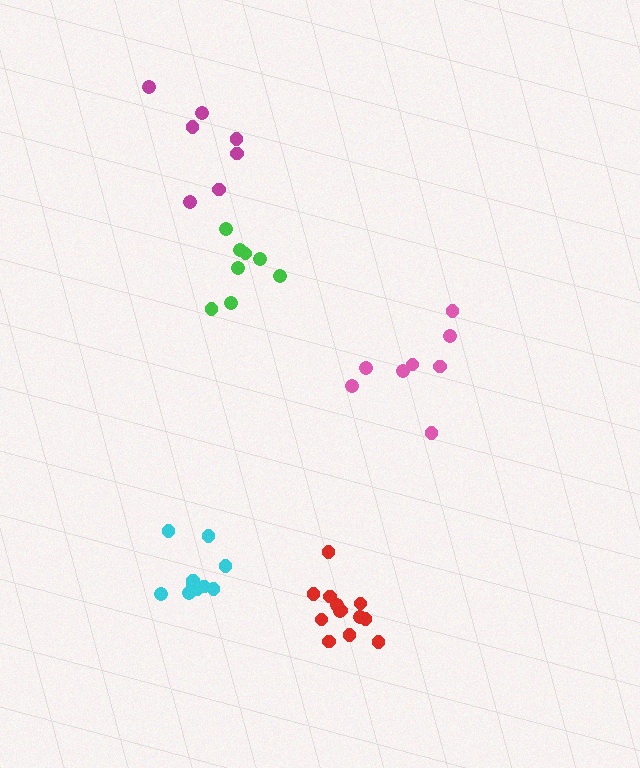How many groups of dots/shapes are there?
There are 5 groups.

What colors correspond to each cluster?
The clusters are colored: pink, cyan, green, red, magenta.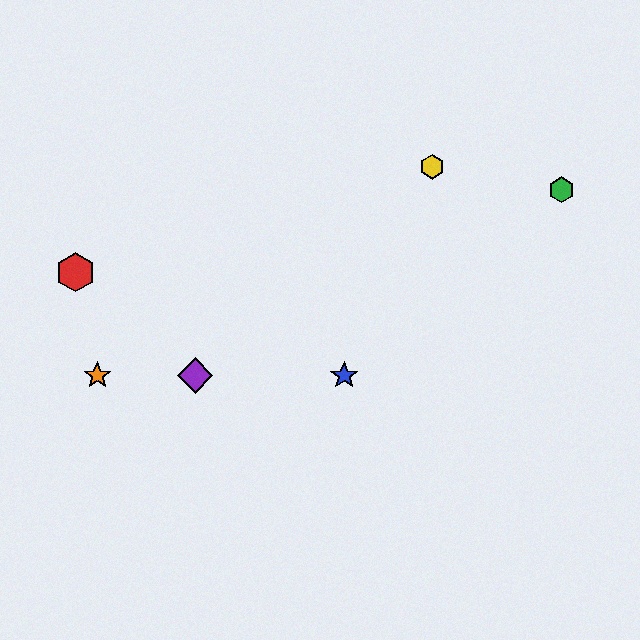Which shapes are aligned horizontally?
The blue star, the purple diamond, the orange star are aligned horizontally.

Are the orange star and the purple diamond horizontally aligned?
Yes, both are at y≈375.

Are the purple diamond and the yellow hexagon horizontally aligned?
No, the purple diamond is at y≈375 and the yellow hexagon is at y≈167.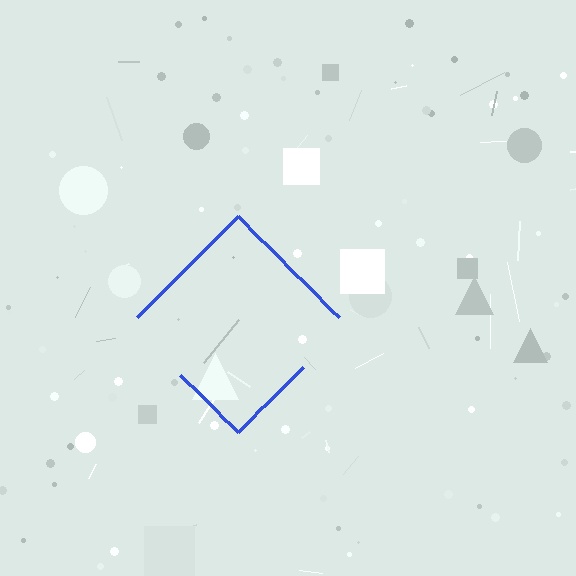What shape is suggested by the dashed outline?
The dashed outline suggests a diamond.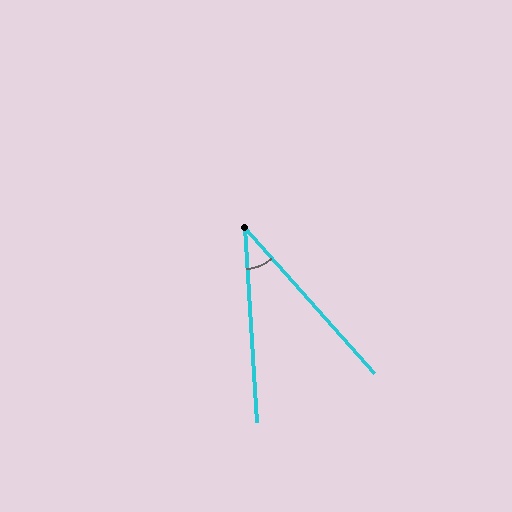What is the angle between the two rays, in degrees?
Approximately 38 degrees.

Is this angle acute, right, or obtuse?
It is acute.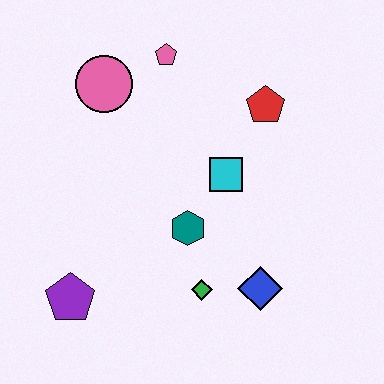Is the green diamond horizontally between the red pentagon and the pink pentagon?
Yes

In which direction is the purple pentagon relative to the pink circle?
The purple pentagon is below the pink circle.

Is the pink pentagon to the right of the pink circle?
Yes